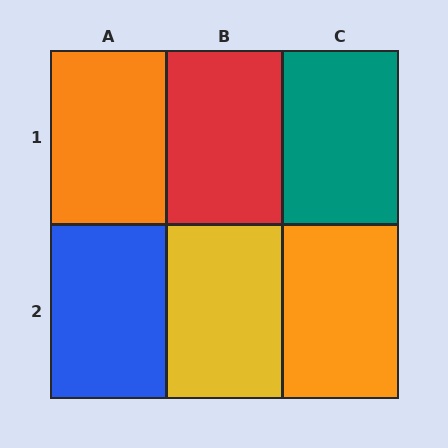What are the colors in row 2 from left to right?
Blue, yellow, orange.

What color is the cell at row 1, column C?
Teal.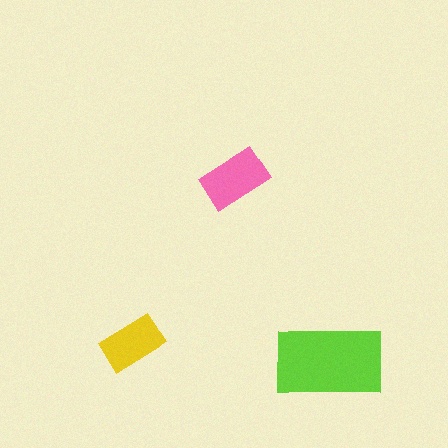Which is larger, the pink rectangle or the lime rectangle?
The lime one.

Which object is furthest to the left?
The yellow rectangle is leftmost.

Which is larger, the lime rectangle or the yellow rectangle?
The lime one.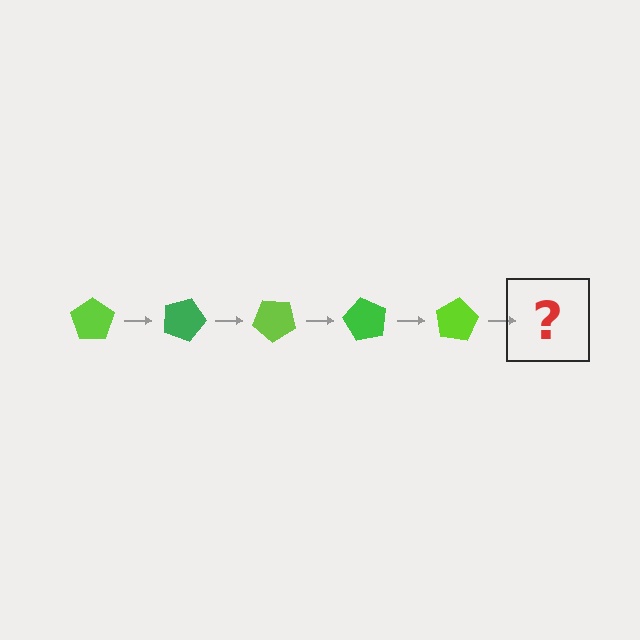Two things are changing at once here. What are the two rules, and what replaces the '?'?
The two rules are that it rotates 20 degrees each step and the color cycles through lime and green. The '?' should be a green pentagon, rotated 100 degrees from the start.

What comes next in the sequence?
The next element should be a green pentagon, rotated 100 degrees from the start.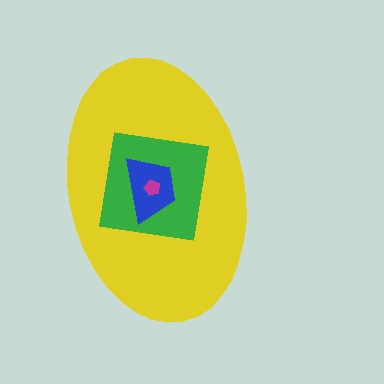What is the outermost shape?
The yellow ellipse.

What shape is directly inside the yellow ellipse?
The green square.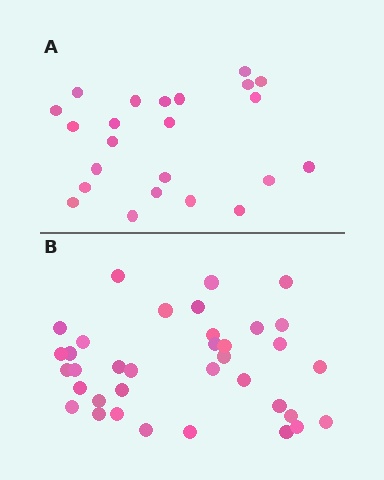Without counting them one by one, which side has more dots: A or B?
Region B (the bottom region) has more dots.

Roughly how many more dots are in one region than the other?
Region B has approximately 15 more dots than region A.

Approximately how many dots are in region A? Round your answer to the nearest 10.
About 20 dots. (The exact count is 23, which rounds to 20.)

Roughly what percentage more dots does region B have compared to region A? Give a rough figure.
About 55% more.